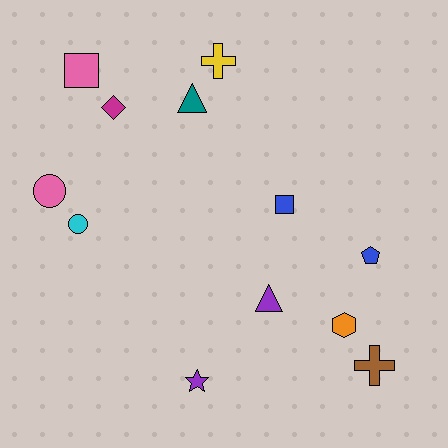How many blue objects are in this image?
There are 2 blue objects.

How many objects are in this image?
There are 12 objects.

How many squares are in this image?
There are 2 squares.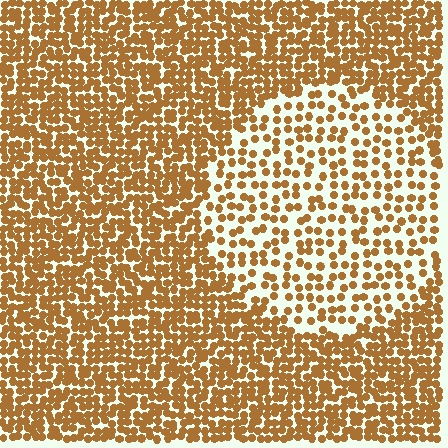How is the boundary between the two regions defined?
The boundary is defined by a change in element density (approximately 2.1x ratio). All elements are the same color, size, and shape.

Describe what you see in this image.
The image contains small brown elements arranged at two different densities. A circle-shaped region is visible where the elements are less densely packed than the surrounding area.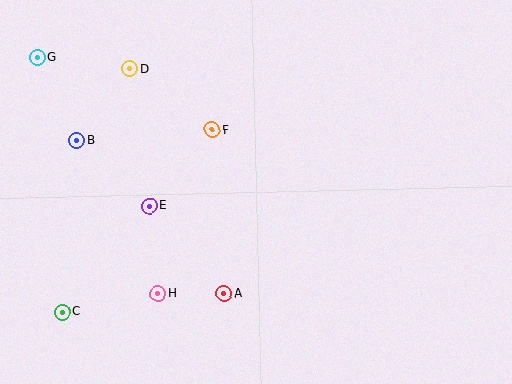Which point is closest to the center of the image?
Point F at (212, 130) is closest to the center.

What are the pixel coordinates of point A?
Point A is at (224, 294).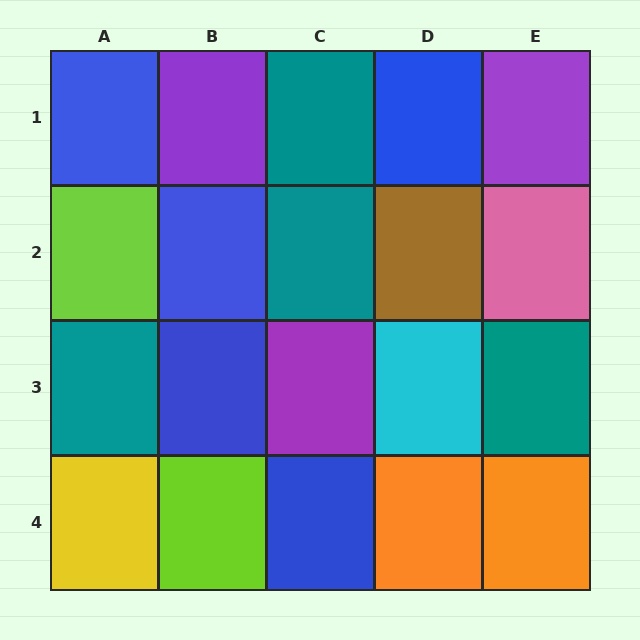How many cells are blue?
5 cells are blue.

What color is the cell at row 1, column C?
Teal.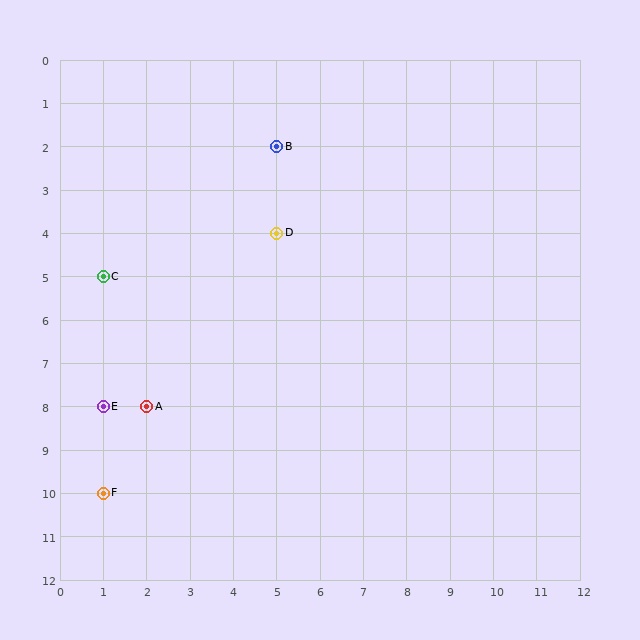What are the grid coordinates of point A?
Point A is at grid coordinates (2, 8).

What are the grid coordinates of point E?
Point E is at grid coordinates (1, 8).